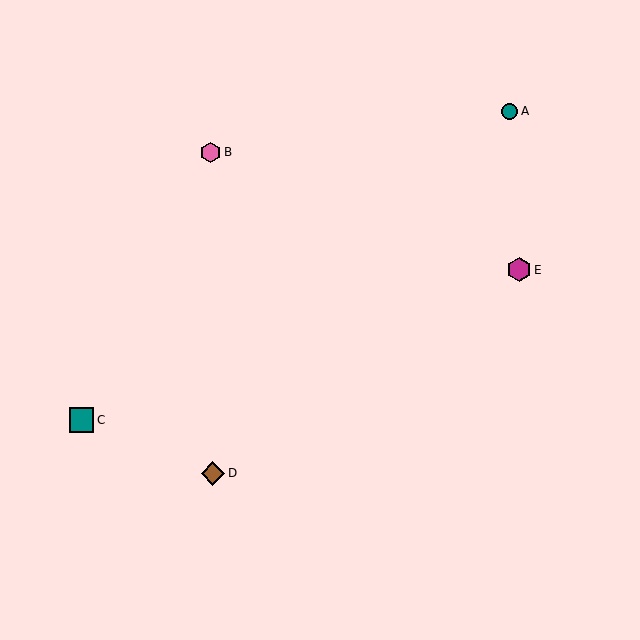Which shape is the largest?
The magenta hexagon (labeled E) is the largest.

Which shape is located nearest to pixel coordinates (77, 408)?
The teal square (labeled C) at (82, 420) is nearest to that location.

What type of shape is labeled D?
Shape D is a brown diamond.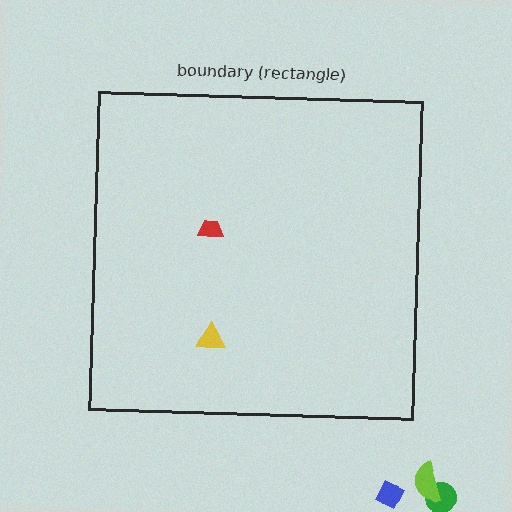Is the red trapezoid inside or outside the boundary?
Inside.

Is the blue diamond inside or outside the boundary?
Outside.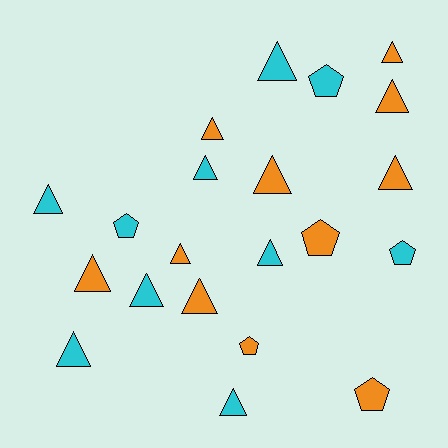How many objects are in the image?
There are 21 objects.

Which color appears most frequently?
Orange, with 11 objects.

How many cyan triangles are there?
There are 7 cyan triangles.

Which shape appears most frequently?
Triangle, with 15 objects.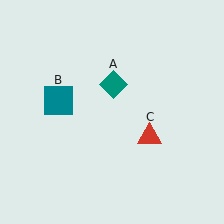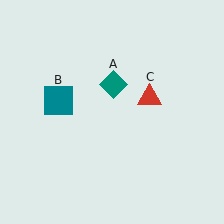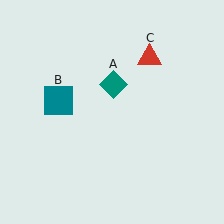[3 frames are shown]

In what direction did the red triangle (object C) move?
The red triangle (object C) moved up.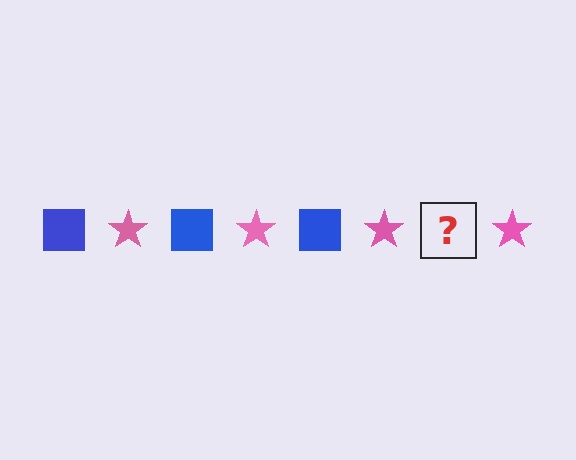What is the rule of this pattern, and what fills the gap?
The rule is that the pattern alternates between blue square and pink star. The gap should be filled with a blue square.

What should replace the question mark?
The question mark should be replaced with a blue square.